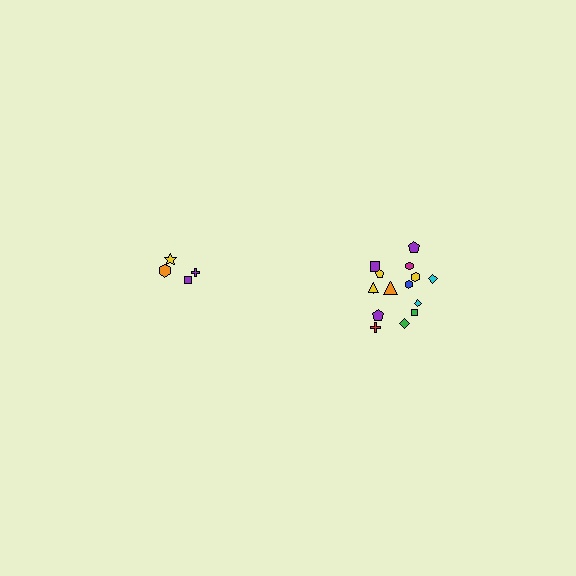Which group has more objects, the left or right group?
The right group.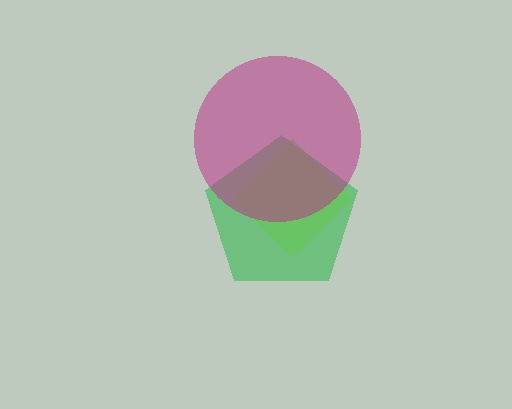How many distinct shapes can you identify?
There are 3 distinct shapes: a green pentagon, a lime diamond, a magenta circle.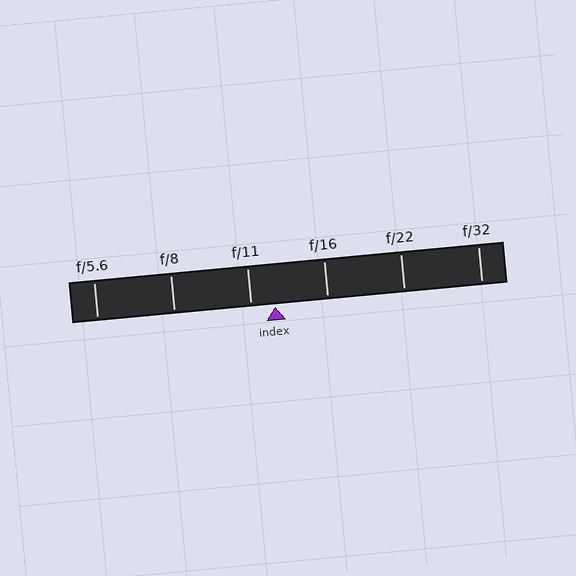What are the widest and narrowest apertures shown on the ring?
The widest aperture shown is f/5.6 and the narrowest is f/32.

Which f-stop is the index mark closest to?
The index mark is closest to f/11.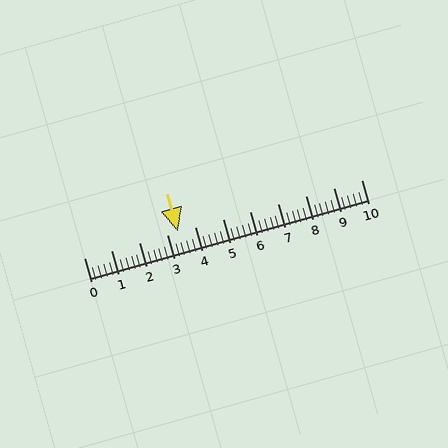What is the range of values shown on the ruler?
The ruler shows values from 0 to 10.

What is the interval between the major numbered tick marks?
The major tick marks are spaced 1 units apart.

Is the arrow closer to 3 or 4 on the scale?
The arrow is closer to 3.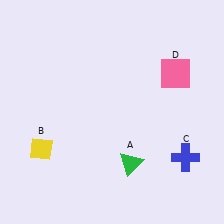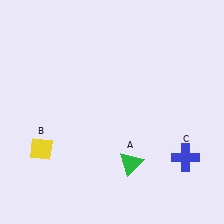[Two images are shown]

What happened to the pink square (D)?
The pink square (D) was removed in Image 2. It was in the top-right area of Image 1.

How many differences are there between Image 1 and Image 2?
There is 1 difference between the two images.